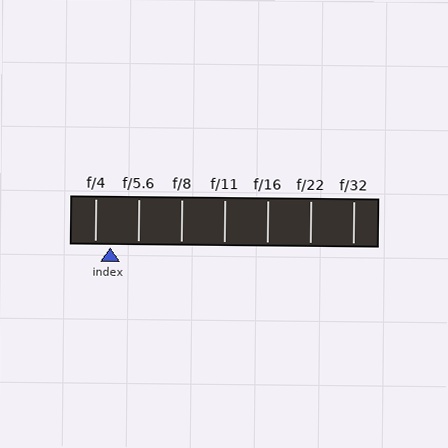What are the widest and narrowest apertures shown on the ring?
The widest aperture shown is f/4 and the narrowest is f/32.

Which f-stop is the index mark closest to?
The index mark is closest to f/4.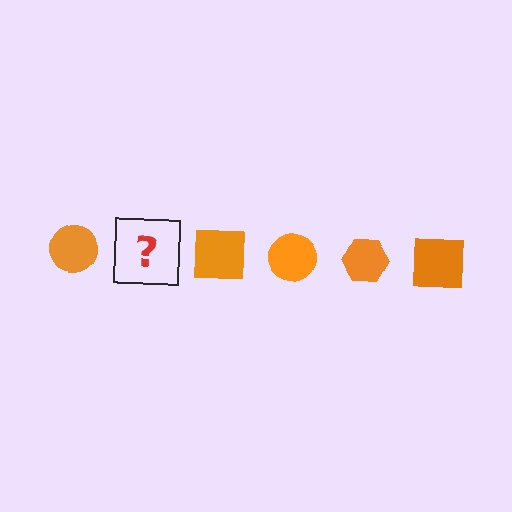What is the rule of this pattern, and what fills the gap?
The rule is that the pattern cycles through circle, hexagon, square shapes in orange. The gap should be filled with an orange hexagon.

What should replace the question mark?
The question mark should be replaced with an orange hexagon.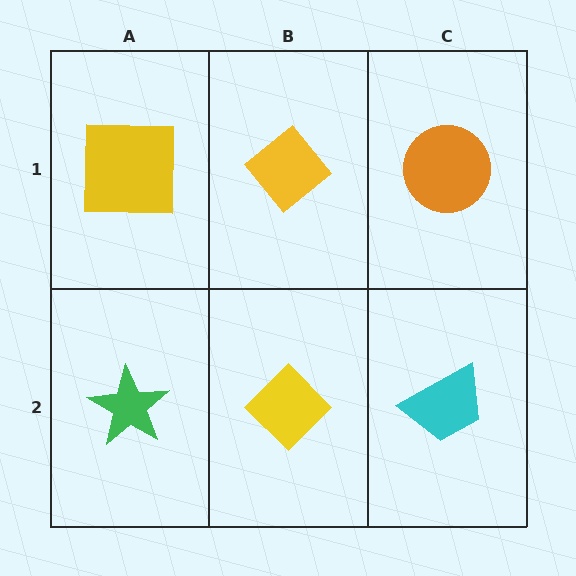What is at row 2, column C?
A cyan trapezoid.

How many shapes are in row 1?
3 shapes.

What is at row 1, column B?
A yellow diamond.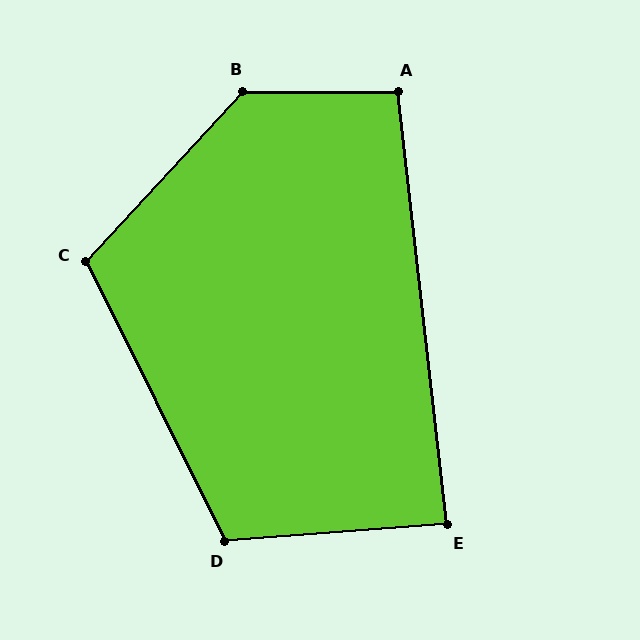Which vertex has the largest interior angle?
B, at approximately 132 degrees.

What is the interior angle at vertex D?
Approximately 112 degrees (obtuse).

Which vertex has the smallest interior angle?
E, at approximately 88 degrees.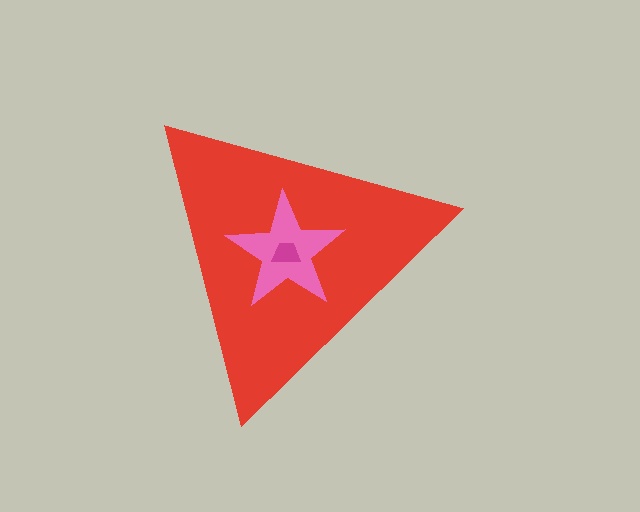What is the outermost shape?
The red triangle.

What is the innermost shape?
The magenta trapezoid.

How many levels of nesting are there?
3.